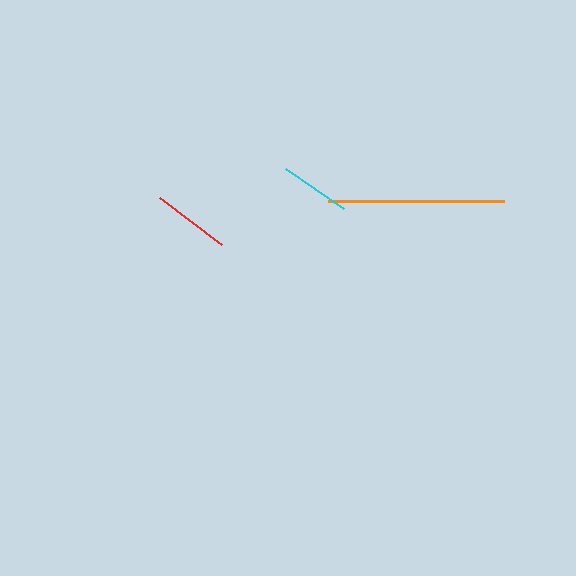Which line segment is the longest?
The orange line is the longest at approximately 176 pixels.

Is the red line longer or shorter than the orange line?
The orange line is longer than the red line.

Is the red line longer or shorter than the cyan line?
The red line is longer than the cyan line.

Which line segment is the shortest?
The cyan line is the shortest at approximately 70 pixels.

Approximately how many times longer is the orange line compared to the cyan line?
The orange line is approximately 2.5 times the length of the cyan line.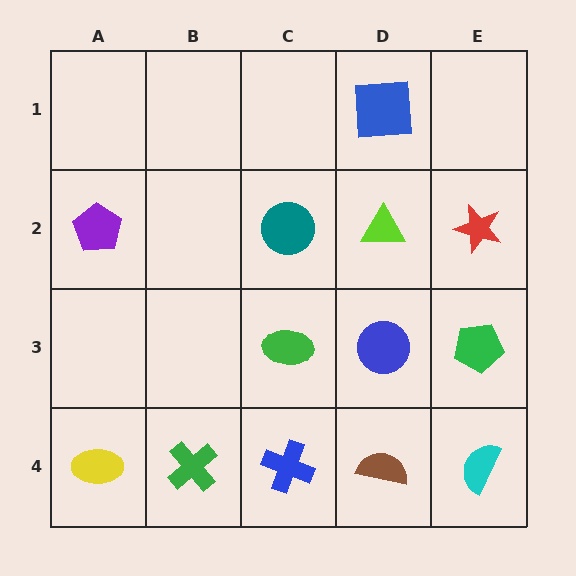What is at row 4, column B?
A green cross.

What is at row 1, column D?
A blue square.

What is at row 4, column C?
A blue cross.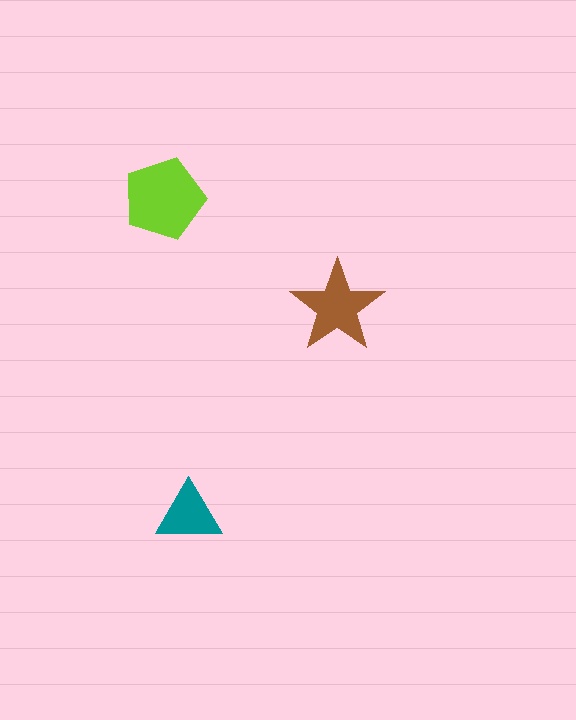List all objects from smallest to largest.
The teal triangle, the brown star, the lime pentagon.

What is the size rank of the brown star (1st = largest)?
2nd.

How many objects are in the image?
There are 3 objects in the image.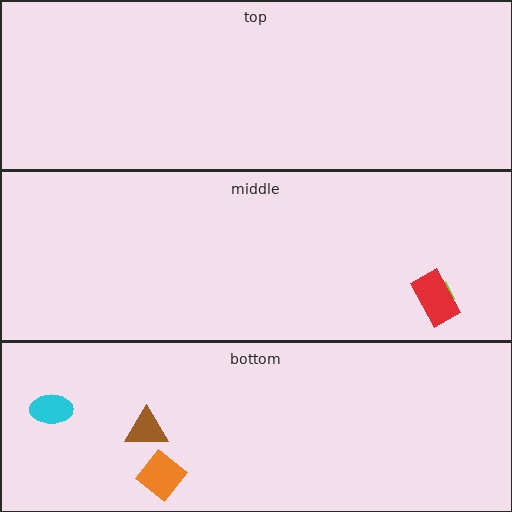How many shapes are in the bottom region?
3.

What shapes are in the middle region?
The lime trapezoid, the red rectangle.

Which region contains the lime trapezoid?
The middle region.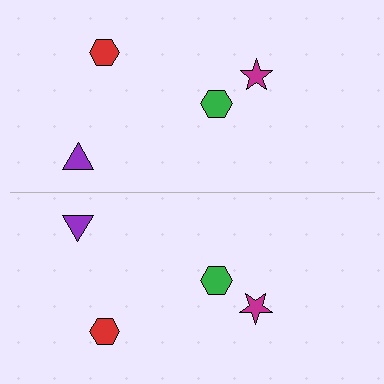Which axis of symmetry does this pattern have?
The pattern has a horizontal axis of symmetry running through the center of the image.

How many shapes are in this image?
There are 8 shapes in this image.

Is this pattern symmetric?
Yes, this pattern has bilateral (reflection) symmetry.